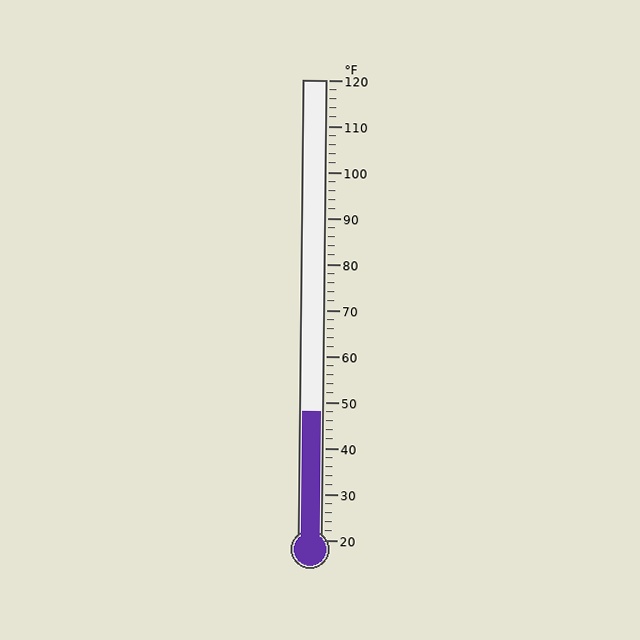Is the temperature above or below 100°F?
The temperature is below 100°F.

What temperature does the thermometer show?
The thermometer shows approximately 48°F.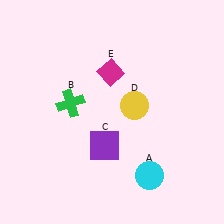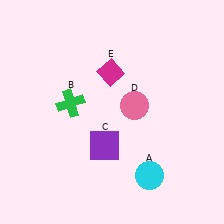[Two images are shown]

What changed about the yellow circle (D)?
In Image 1, D is yellow. In Image 2, it changed to pink.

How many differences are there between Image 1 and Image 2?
There is 1 difference between the two images.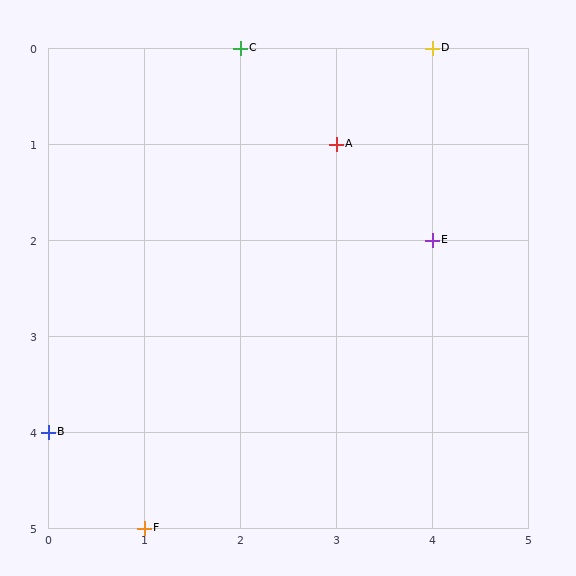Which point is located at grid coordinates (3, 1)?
Point A is at (3, 1).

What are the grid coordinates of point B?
Point B is at grid coordinates (0, 4).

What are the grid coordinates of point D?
Point D is at grid coordinates (4, 0).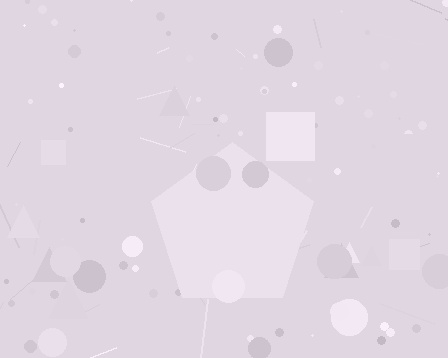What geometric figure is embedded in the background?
A pentagon is embedded in the background.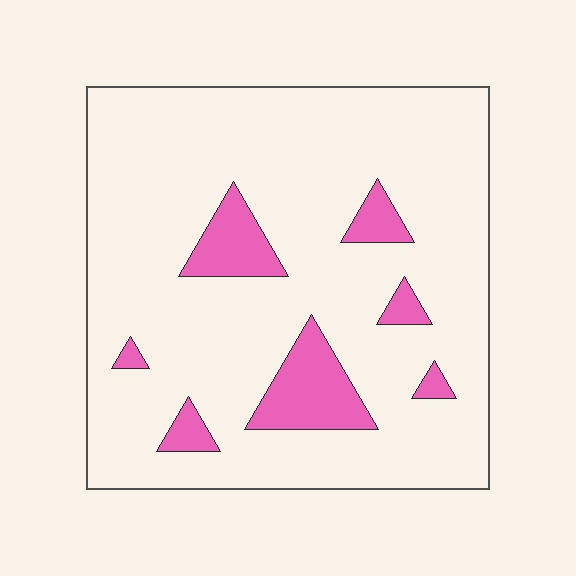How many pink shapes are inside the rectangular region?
7.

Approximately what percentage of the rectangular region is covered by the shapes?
Approximately 15%.